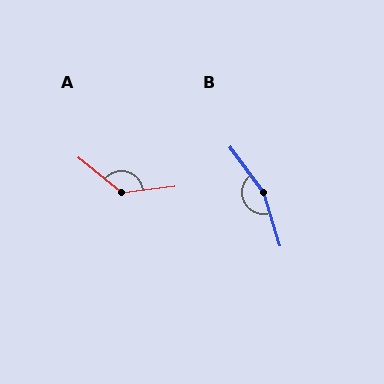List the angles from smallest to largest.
A (134°), B (161°).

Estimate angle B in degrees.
Approximately 161 degrees.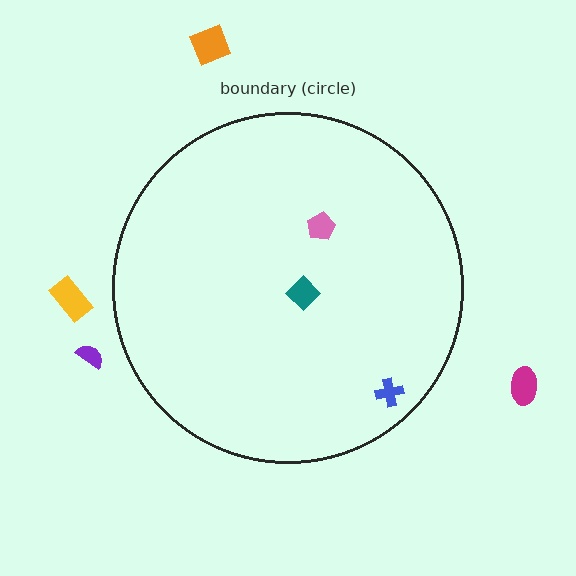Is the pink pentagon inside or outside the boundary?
Inside.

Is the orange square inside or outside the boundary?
Outside.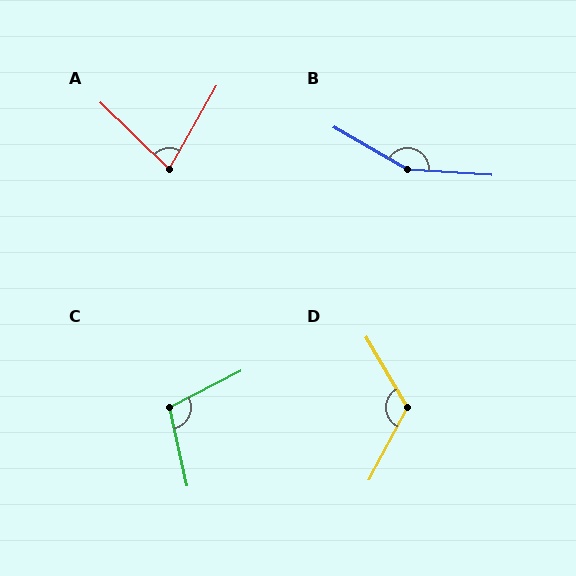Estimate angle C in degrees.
Approximately 105 degrees.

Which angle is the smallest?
A, at approximately 75 degrees.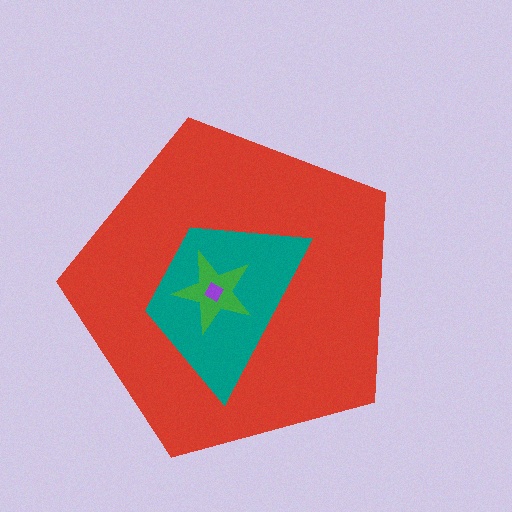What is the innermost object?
The purple diamond.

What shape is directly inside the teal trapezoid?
The green star.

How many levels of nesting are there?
4.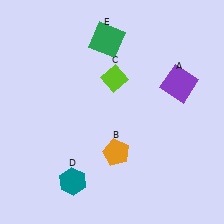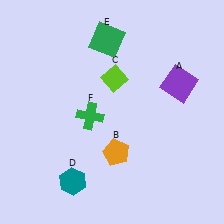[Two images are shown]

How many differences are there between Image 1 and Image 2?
There is 1 difference between the two images.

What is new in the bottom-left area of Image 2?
A green cross (F) was added in the bottom-left area of Image 2.